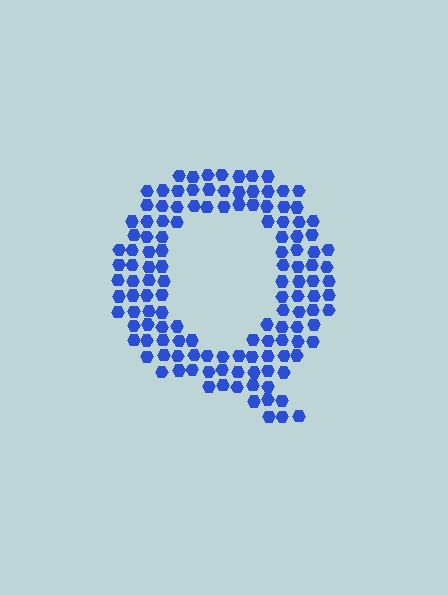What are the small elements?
The small elements are hexagons.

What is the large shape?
The large shape is the letter Q.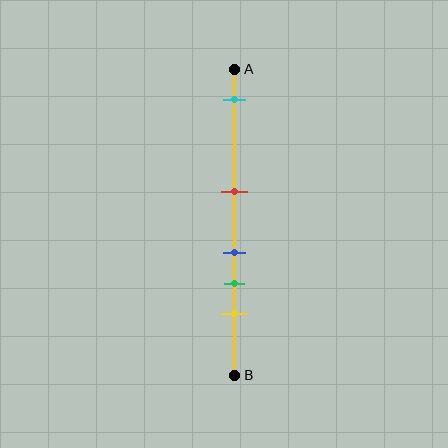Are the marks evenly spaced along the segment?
No, the marks are not evenly spaced.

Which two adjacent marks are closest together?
The blue and green marks are the closest adjacent pair.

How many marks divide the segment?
There are 5 marks dividing the segment.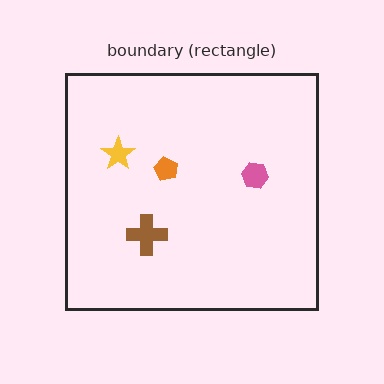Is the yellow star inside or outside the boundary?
Inside.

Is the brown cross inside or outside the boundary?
Inside.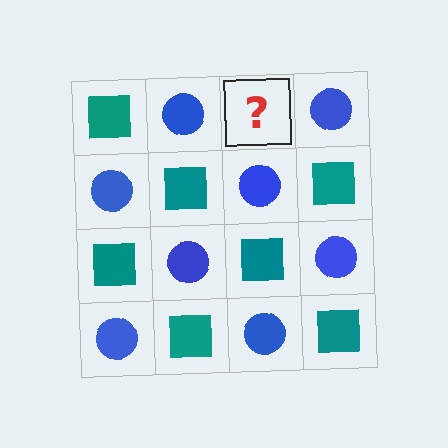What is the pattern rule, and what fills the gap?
The rule is that it alternates teal square and blue circle in a checkerboard pattern. The gap should be filled with a teal square.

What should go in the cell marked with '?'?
The missing cell should contain a teal square.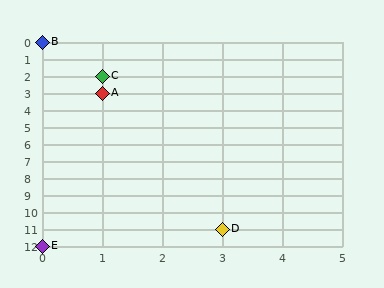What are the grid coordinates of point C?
Point C is at grid coordinates (1, 2).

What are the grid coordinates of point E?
Point E is at grid coordinates (0, 12).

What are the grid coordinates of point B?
Point B is at grid coordinates (0, 0).